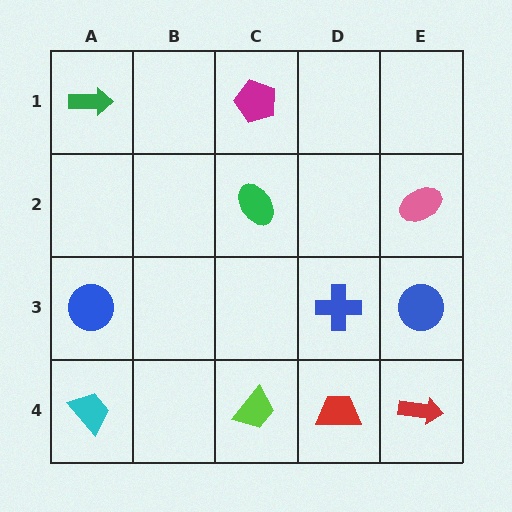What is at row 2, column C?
A green ellipse.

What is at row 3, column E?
A blue circle.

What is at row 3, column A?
A blue circle.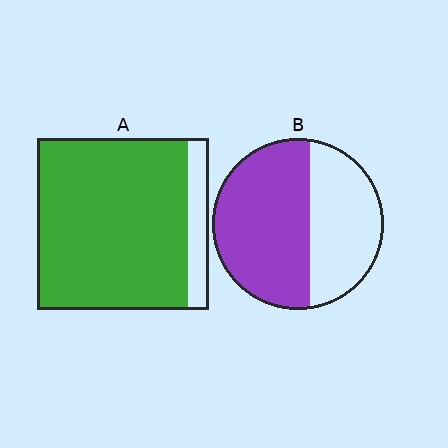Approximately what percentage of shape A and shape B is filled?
A is approximately 90% and B is approximately 60%.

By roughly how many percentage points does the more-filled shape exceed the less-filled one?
By roughly 30 percentage points (A over B).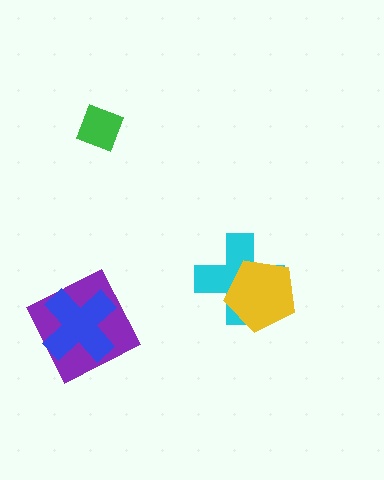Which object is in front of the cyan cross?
The yellow pentagon is in front of the cyan cross.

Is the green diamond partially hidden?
No, no other shape covers it.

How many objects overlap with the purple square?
1 object overlaps with the purple square.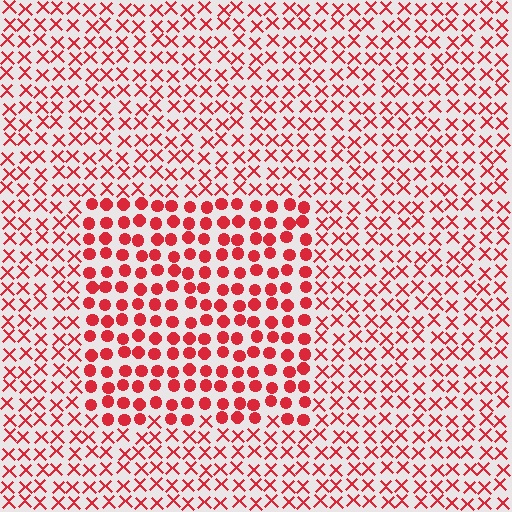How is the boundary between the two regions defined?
The boundary is defined by a change in element shape: circles inside vs. X marks outside. All elements share the same color and spacing.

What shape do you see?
I see a rectangle.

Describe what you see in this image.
The image is filled with small red elements arranged in a uniform grid. A rectangle-shaped region contains circles, while the surrounding area contains X marks. The boundary is defined purely by the change in element shape.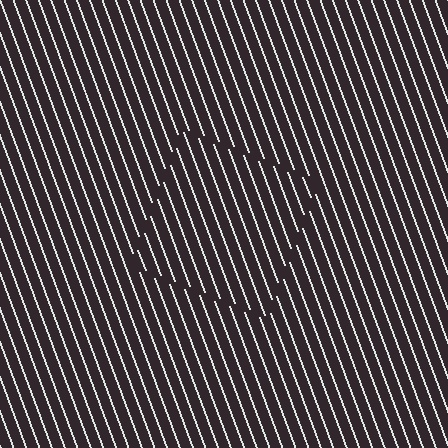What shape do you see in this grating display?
An illusory square. The interior of the shape contains the same grating, shifted by half a period — the contour is defined by the phase discontinuity where line-ends from the inner and outer gratings abut.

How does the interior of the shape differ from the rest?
The interior of the shape contains the same grating, shifted by half a period — the contour is defined by the phase discontinuity where line-ends from the inner and outer gratings abut.